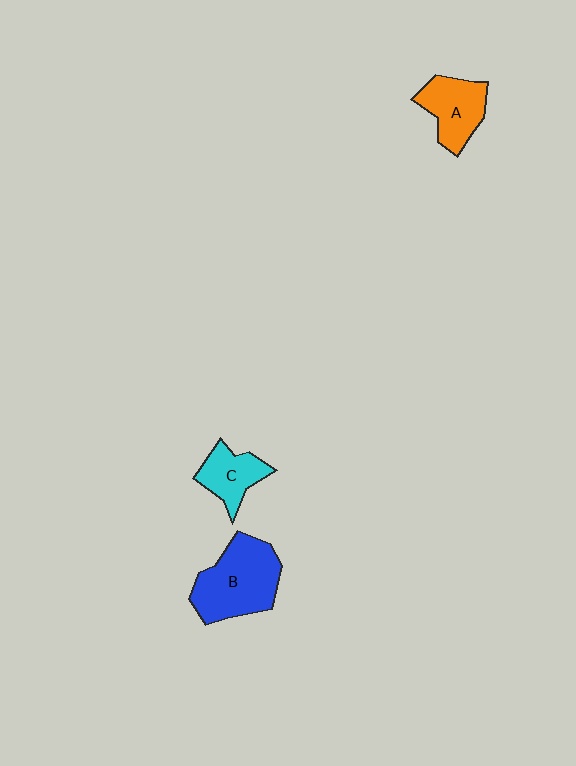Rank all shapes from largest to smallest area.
From largest to smallest: B (blue), A (orange), C (cyan).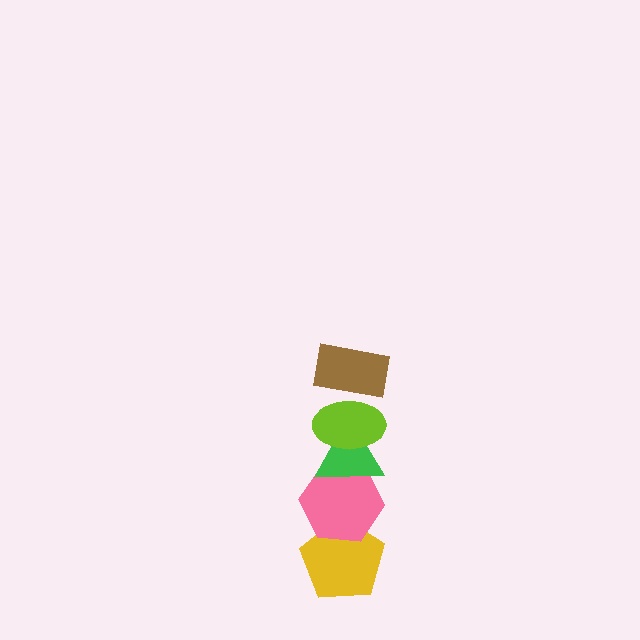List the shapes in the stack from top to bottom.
From top to bottom: the brown rectangle, the lime ellipse, the green triangle, the pink hexagon, the yellow pentagon.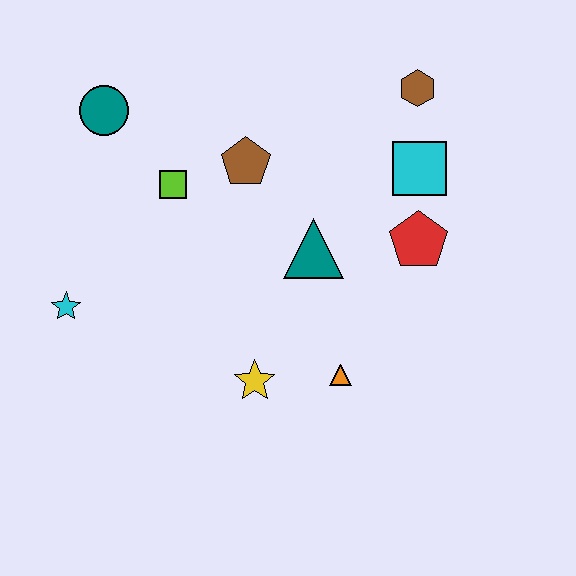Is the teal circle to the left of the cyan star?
No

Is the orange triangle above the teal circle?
No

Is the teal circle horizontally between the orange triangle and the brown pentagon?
No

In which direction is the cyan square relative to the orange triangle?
The cyan square is above the orange triangle.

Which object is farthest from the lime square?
The brown hexagon is farthest from the lime square.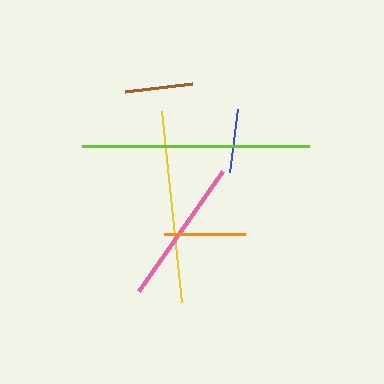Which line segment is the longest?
The lime line is the longest at approximately 227 pixels.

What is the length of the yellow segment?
The yellow segment is approximately 192 pixels long.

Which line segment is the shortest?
The blue line is the shortest at approximately 64 pixels.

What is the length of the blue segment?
The blue segment is approximately 64 pixels long.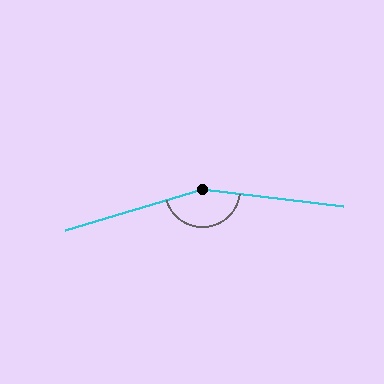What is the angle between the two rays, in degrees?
Approximately 157 degrees.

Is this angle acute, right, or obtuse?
It is obtuse.